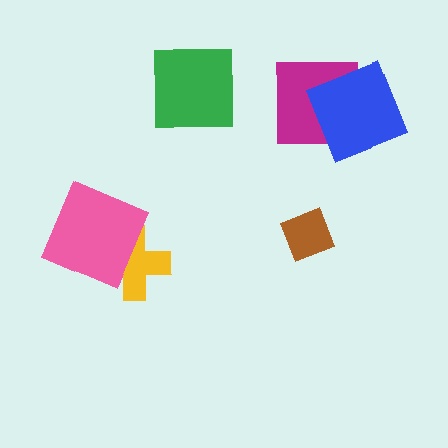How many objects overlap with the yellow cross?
1 object overlaps with the yellow cross.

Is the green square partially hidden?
No, no other shape covers it.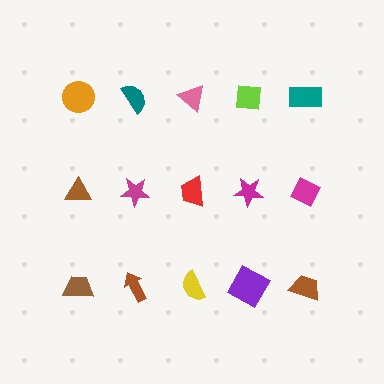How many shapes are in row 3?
5 shapes.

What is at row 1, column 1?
An orange circle.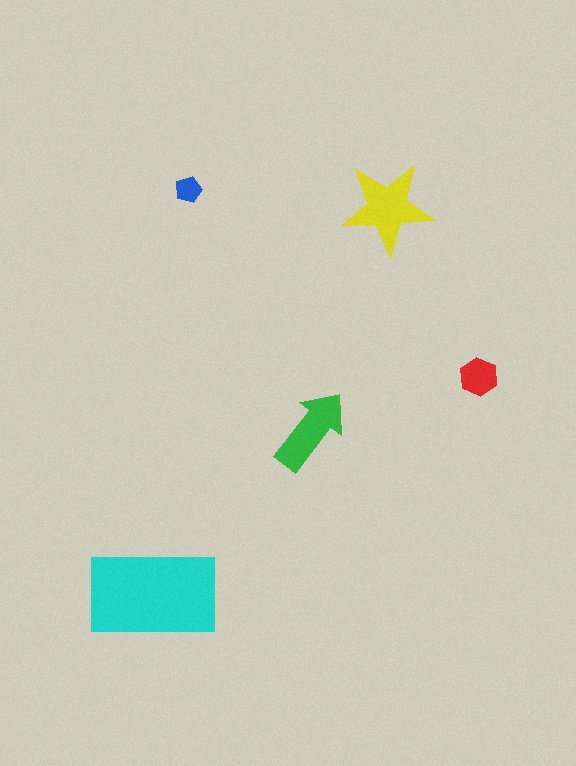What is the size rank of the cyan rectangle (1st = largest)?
1st.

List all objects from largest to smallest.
The cyan rectangle, the yellow star, the green arrow, the red hexagon, the blue pentagon.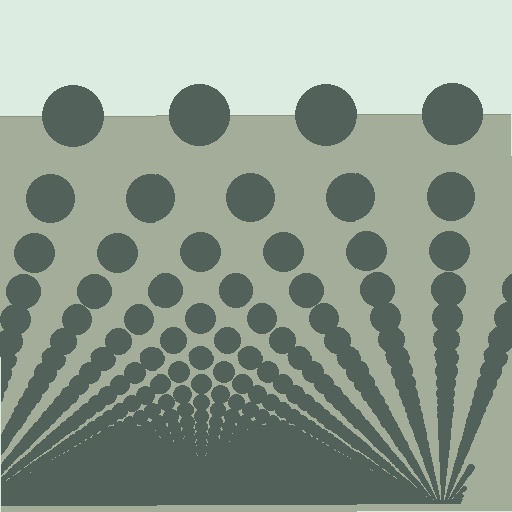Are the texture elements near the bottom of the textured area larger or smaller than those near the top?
Smaller. The gradient is inverted — elements near the bottom are smaller and denser.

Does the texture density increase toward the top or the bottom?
Density increases toward the bottom.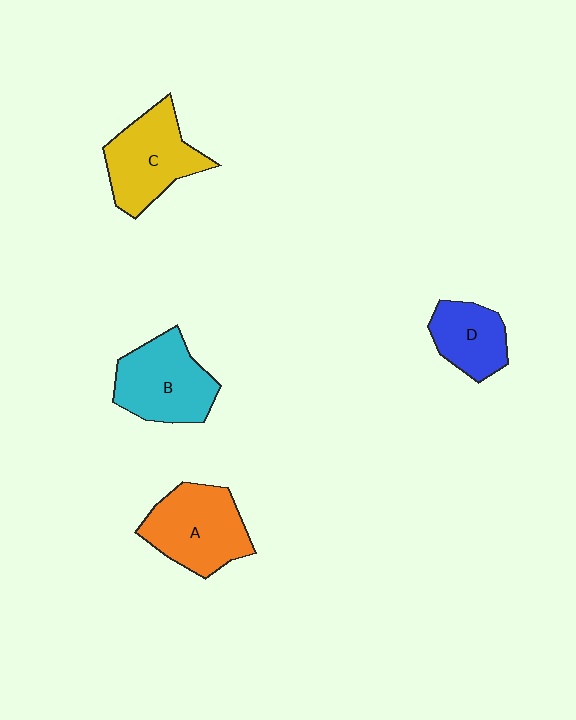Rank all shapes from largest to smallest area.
From largest to smallest: A (orange), B (cyan), C (yellow), D (blue).